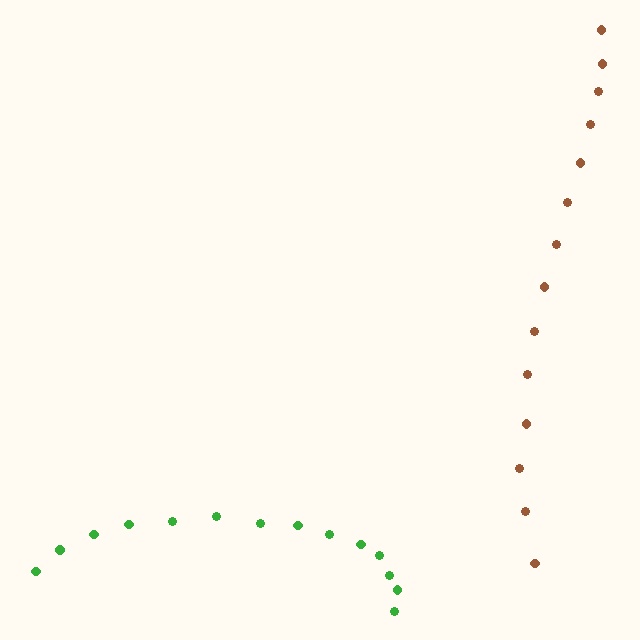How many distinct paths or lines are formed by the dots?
There are 2 distinct paths.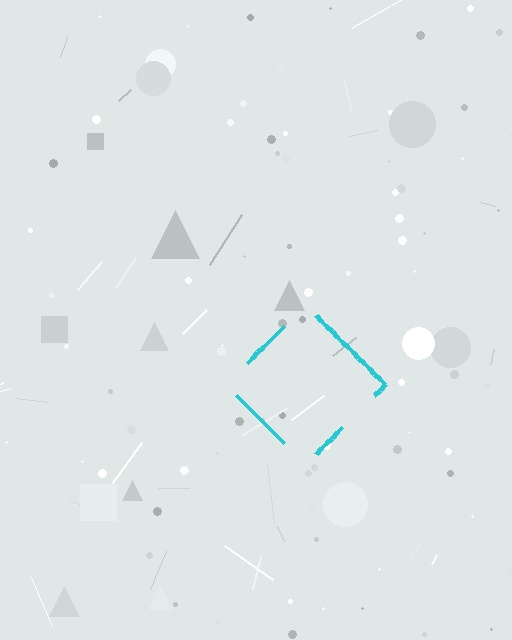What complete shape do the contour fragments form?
The contour fragments form a diamond.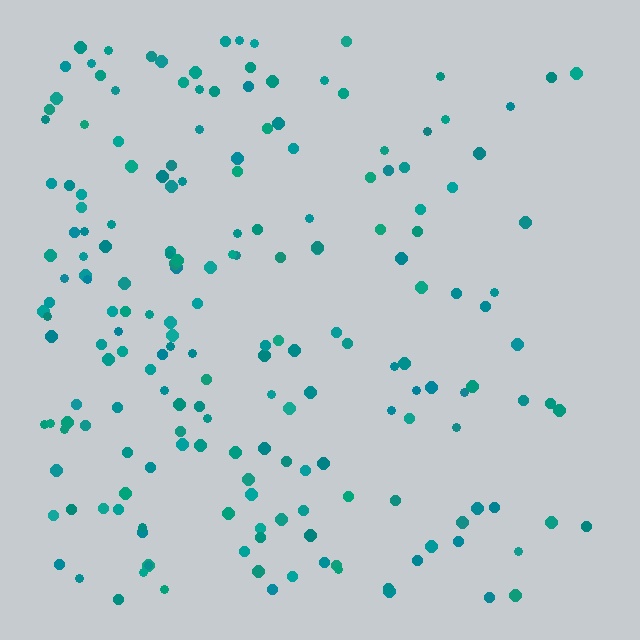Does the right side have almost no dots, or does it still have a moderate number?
Still a moderate number, just noticeably fewer than the left.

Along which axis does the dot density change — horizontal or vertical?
Horizontal.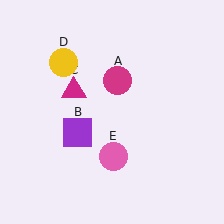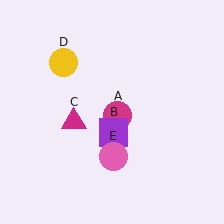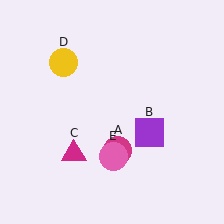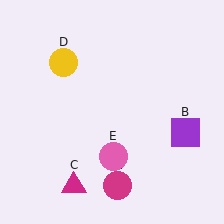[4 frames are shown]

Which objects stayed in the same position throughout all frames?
Yellow circle (object D) and pink circle (object E) remained stationary.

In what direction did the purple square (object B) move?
The purple square (object B) moved right.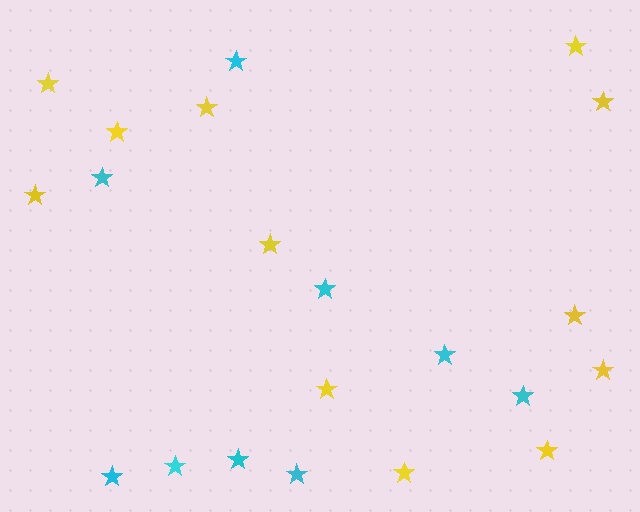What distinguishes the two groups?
There are 2 groups: one group of cyan stars (9) and one group of yellow stars (12).